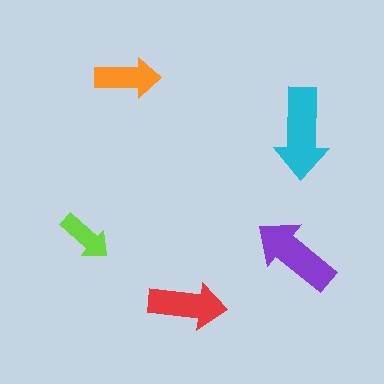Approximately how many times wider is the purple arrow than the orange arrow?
About 1.5 times wider.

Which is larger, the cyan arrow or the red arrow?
The cyan one.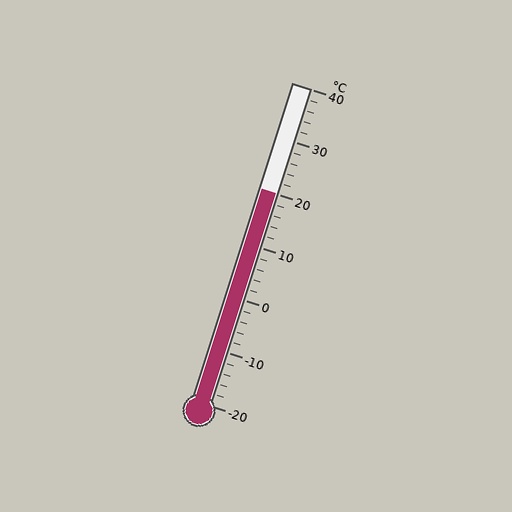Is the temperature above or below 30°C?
The temperature is below 30°C.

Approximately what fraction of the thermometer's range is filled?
The thermometer is filled to approximately 65% of its range.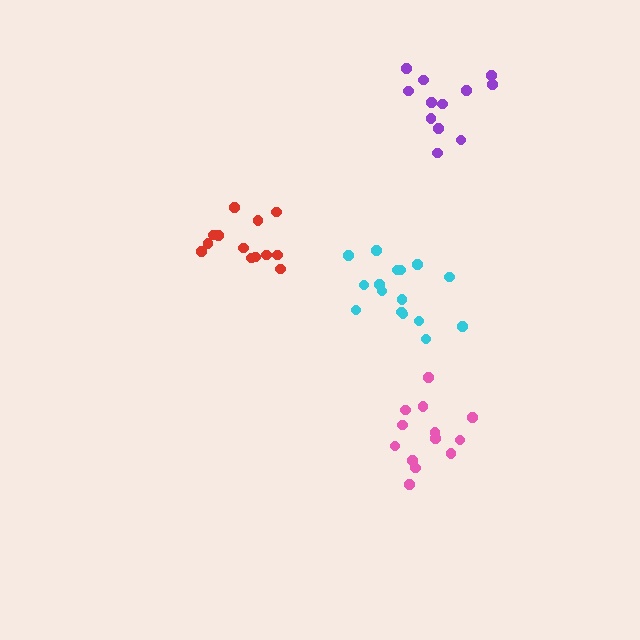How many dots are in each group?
Group 1: 12 dots, Group 2: 13 dots, Group 3: 16 dots, Group 4: 13 dots (54 total).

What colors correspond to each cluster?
The clusters are colored: purple, pink, cyan, red.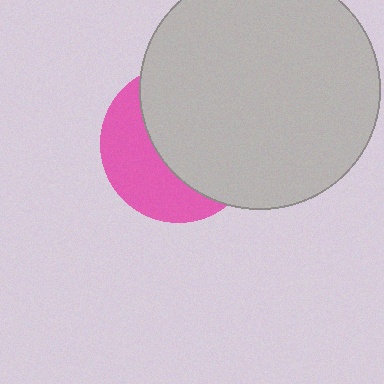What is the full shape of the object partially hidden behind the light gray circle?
The partially hidden object is a pink circle.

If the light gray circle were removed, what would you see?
You would see the complete pink circle.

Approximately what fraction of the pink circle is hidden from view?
Roughly 61% of the pink circle is hidden behind the light gray circle.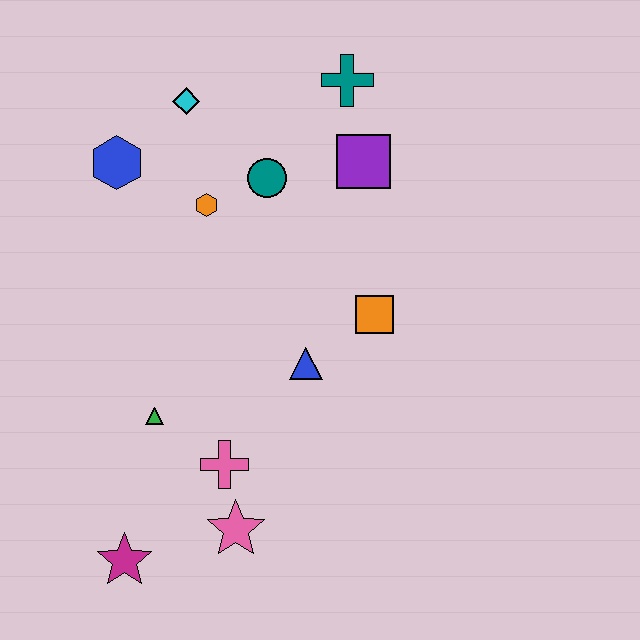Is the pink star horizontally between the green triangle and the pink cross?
No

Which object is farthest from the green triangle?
The teal cross is farthest from the green triangle.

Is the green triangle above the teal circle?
No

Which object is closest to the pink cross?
The pink star is closest to the pink cross.